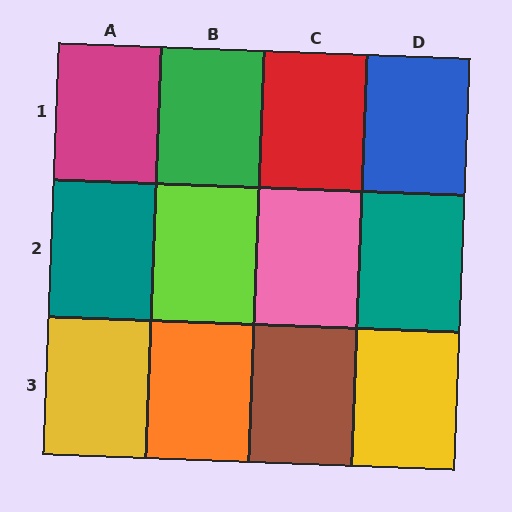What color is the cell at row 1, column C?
Red.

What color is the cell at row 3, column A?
Yellow.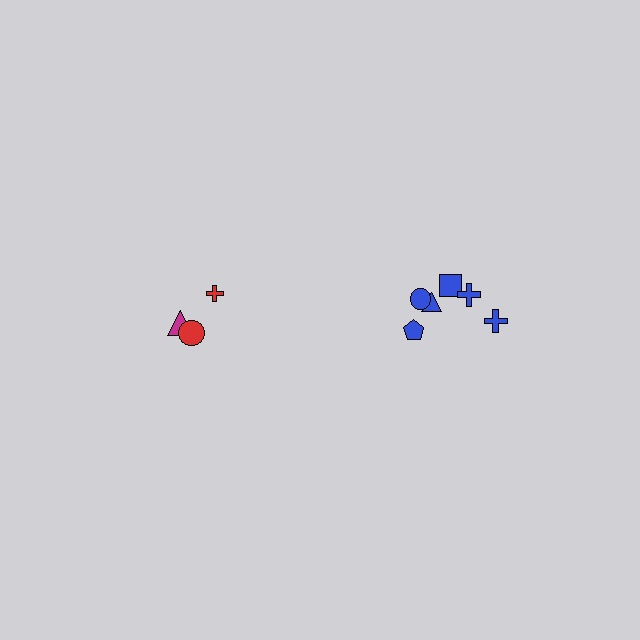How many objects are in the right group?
There are 6 objects.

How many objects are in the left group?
There are 3 objects.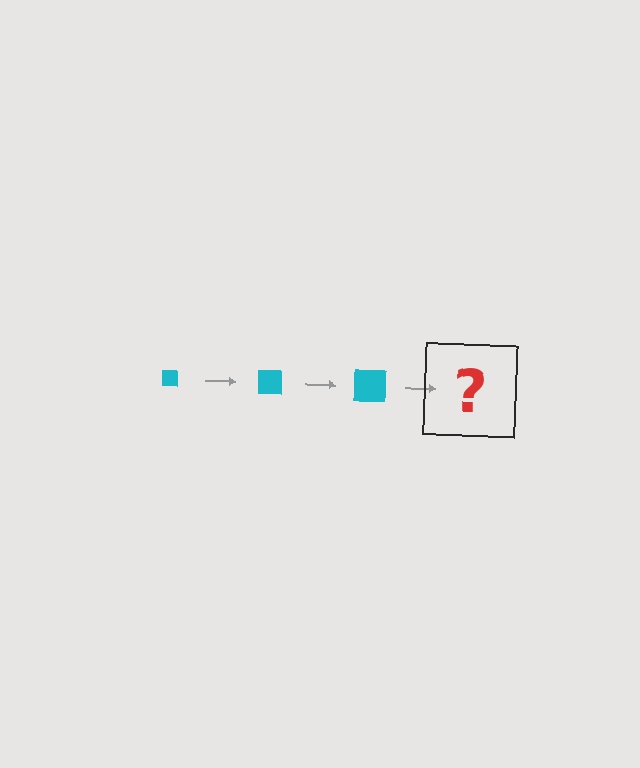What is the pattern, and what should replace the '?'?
The pattern is that the square gets progressively larger each step. The '?' should be a cyan square, larger than the previous one.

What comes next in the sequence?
The next element should be a cyan square, larger than the previous one.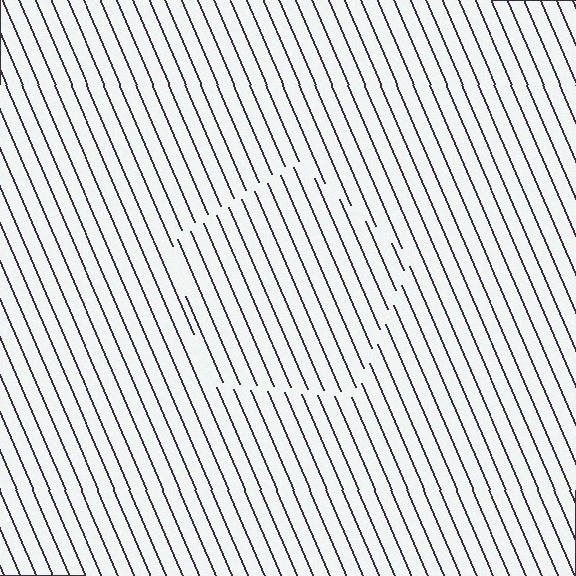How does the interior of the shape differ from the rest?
The interior of the shape contains the same grating, shifted by half a period — the contour is defined by the phase discontinuity where line-ends from the inner and outer gratings abut.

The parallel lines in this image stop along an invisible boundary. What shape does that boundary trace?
An illusory pentagon. The interior of the shape contains the same grating, shifted by half a period — the contour is defined by the phase discontinuity where line-ends from the inner and outer gratings abut.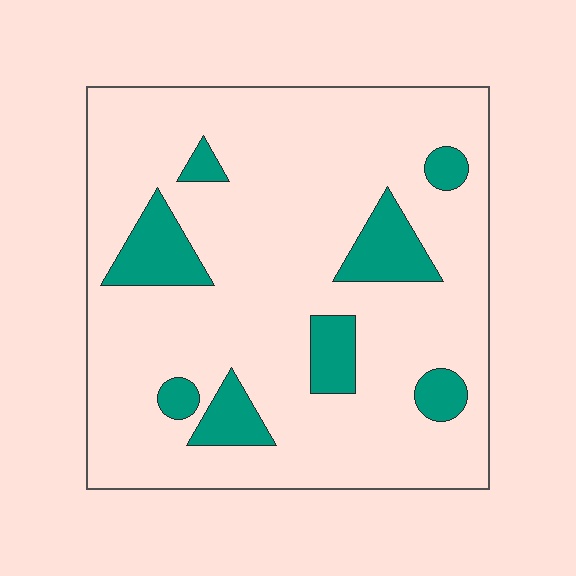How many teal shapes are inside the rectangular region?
8.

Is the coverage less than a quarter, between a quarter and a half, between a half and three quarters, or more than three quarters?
Less than a quarter.